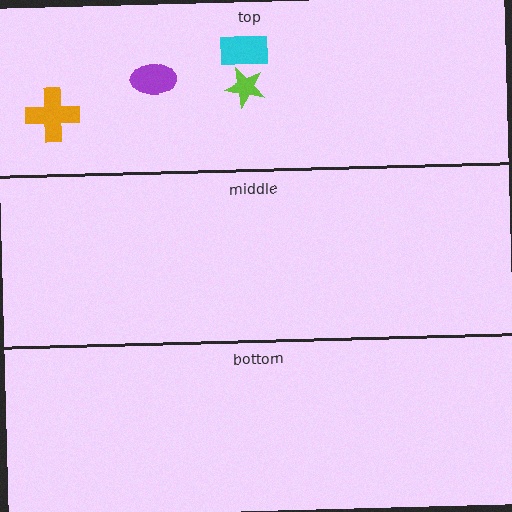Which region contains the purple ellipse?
The top region.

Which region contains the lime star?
The top region.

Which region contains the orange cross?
The top region.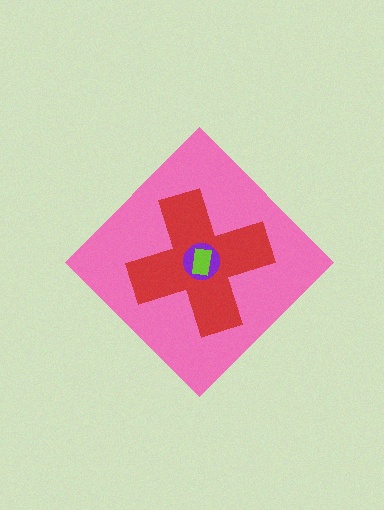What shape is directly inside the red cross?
The purple circle.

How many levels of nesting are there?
4.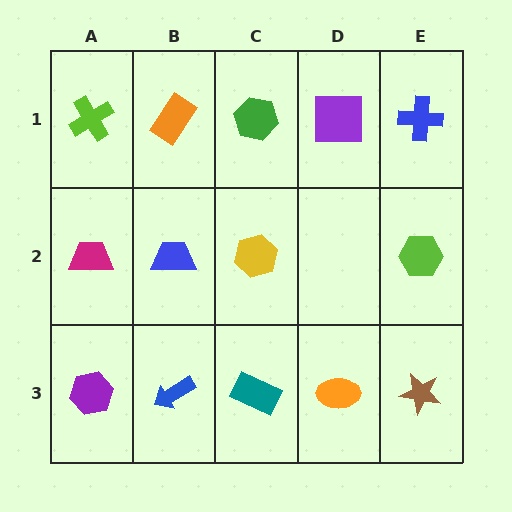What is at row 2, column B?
A blue trapezoid.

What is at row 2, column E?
A lime hexagon.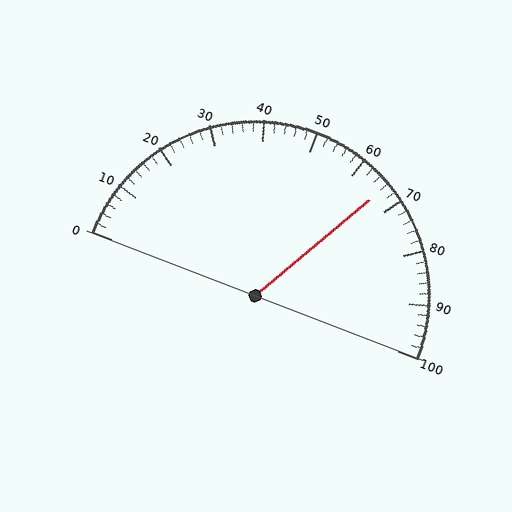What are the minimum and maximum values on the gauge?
The gauge ranges from 0 to 100.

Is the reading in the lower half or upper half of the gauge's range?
The reading is in the upper half of the range (0 to 100).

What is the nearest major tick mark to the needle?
The nearest major tick mark is 70.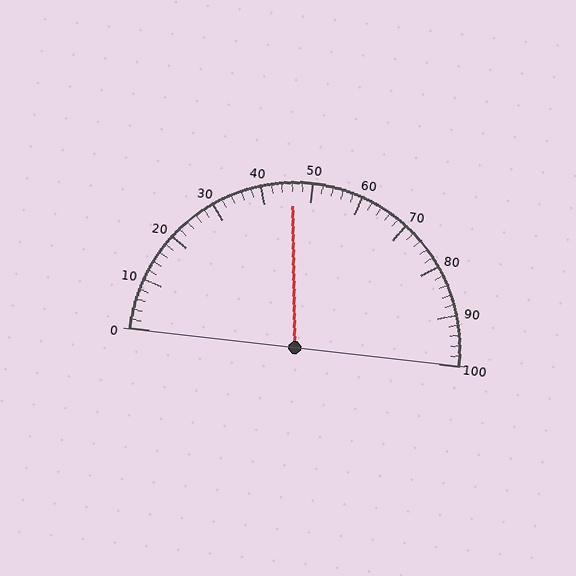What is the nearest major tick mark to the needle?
The nearest major tick mark is 50.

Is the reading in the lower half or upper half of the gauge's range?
The reading is in the lower half of the range (0 to 100).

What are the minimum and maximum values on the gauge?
The gauge ranges from 0 to 100.